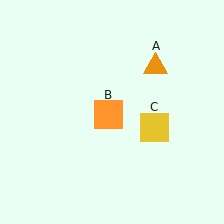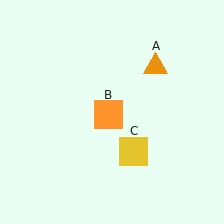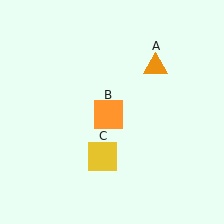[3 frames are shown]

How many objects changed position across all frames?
1 object changed position: yellow square (object C).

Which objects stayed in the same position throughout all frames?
Orange triangle (object A) and orange square (object B) remained stationary.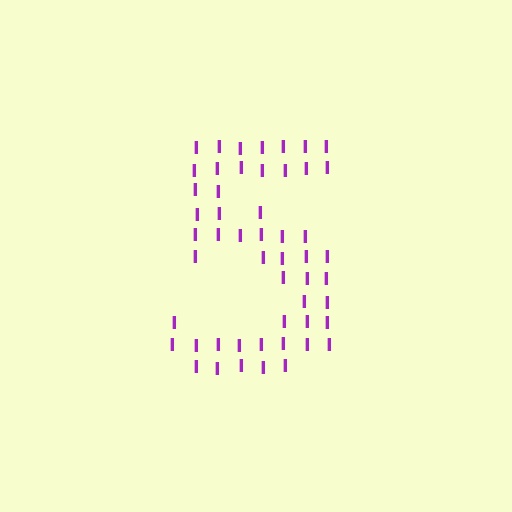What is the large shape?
The large shape is the digit 5.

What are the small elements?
The small elements are letter I's.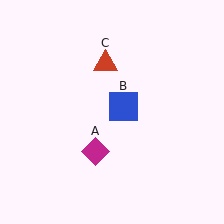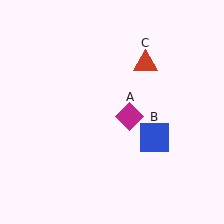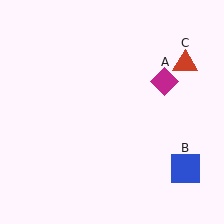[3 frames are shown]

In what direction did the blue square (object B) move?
The blue square (object B) moved down and to the right.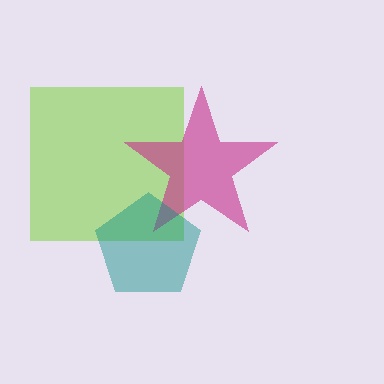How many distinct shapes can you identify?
There are 3 distinct shapes: a lime square, a magenta star, a teal pentagon.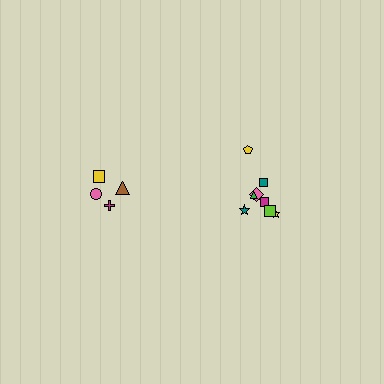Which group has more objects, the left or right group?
The right group.